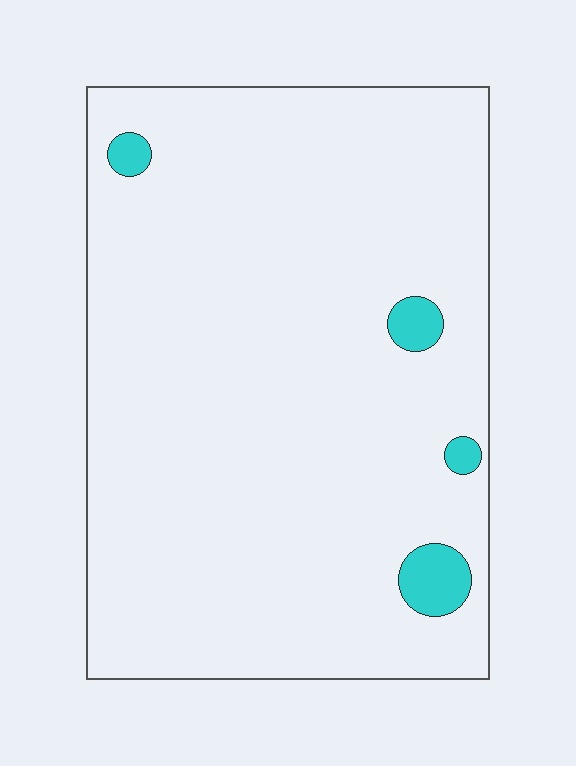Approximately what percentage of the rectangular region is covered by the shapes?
Approximately 5%.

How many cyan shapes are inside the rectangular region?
4.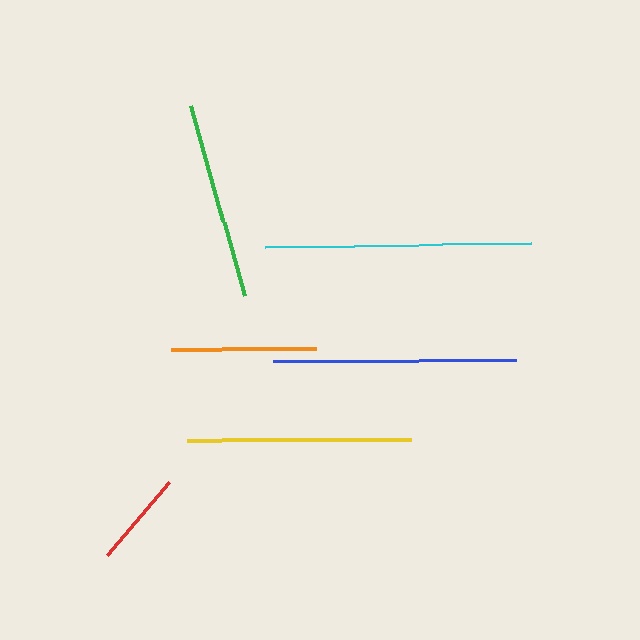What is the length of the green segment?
The green segment is approximately 198 pixels long.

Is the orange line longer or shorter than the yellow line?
The yellow line is longer than the orange line.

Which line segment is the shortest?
The red line is the shortest at approximately 97 pixels.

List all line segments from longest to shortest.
From longest to shortest: cyan, blue, yellow, green, orange, red.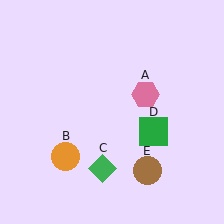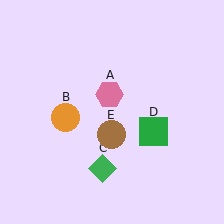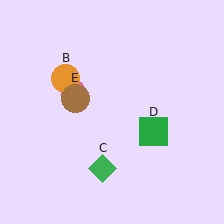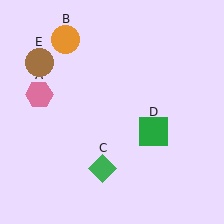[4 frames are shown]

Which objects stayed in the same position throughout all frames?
Green diamond (object C) and green square (object D) remained stationary.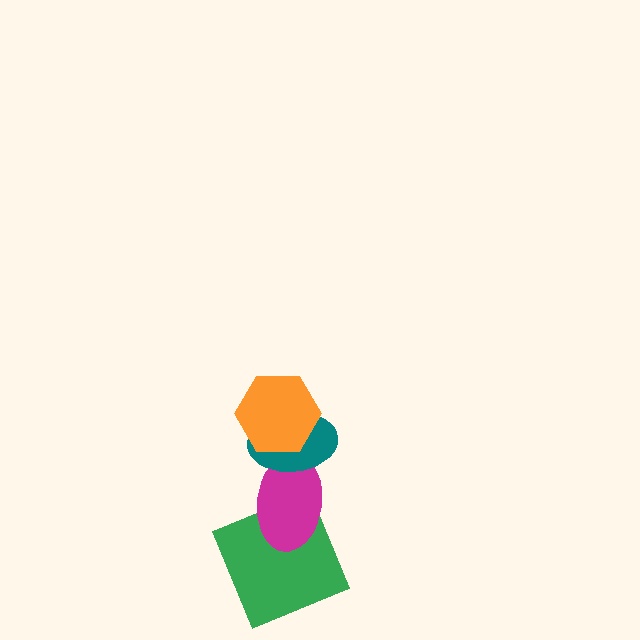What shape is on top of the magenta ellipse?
The teal ellipse is on top of the magenta ellipse.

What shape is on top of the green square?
The magenta ellipse is on top of the green square.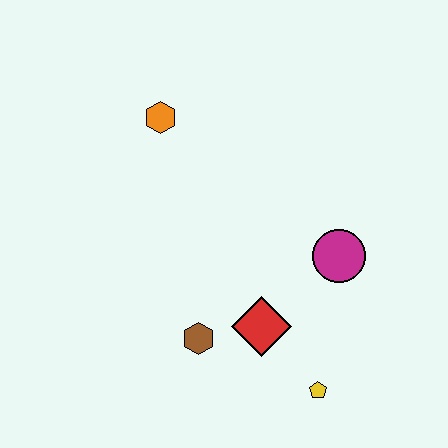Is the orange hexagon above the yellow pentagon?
Yes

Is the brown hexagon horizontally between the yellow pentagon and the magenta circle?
No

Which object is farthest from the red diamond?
The orange hexagon is farthest from the red diamond.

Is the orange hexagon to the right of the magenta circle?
No